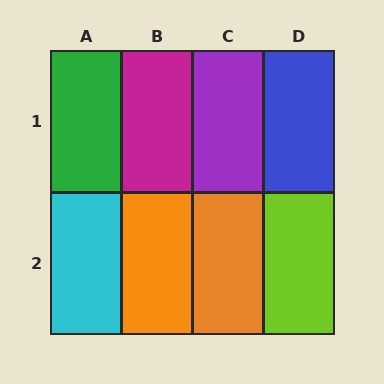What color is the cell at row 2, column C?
Orange.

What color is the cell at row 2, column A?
Cyan.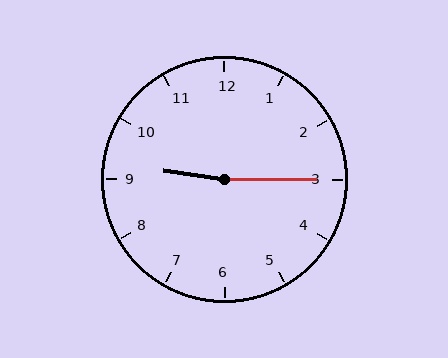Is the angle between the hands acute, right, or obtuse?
It is obtuse.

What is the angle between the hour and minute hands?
Approximately 172 degrees.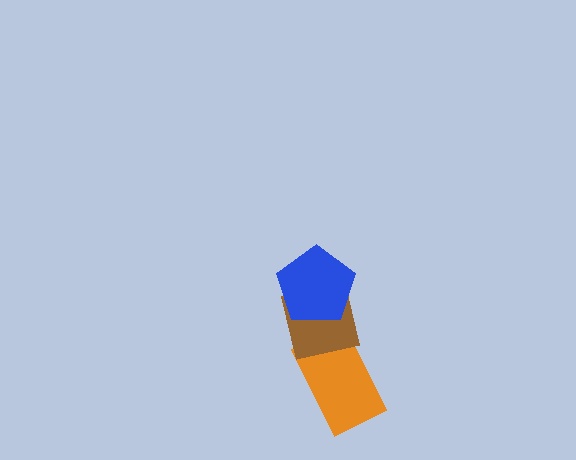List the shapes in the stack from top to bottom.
From top to bottom: the blue pentagon, the brown square, the orange rectangle.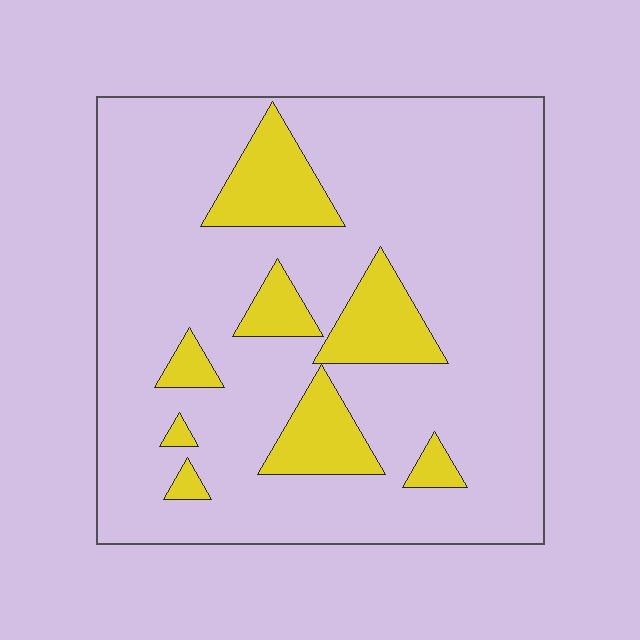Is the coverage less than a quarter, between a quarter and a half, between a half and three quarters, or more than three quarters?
Less than a quarter.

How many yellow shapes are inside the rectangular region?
8.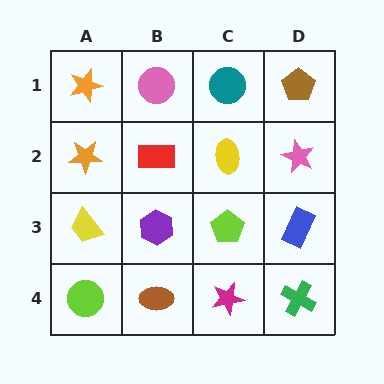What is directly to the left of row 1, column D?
A teal circle.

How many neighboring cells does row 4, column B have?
3.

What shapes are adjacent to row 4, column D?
A blue rectangle (row 3, column D), a magenta star (row 4, column C).